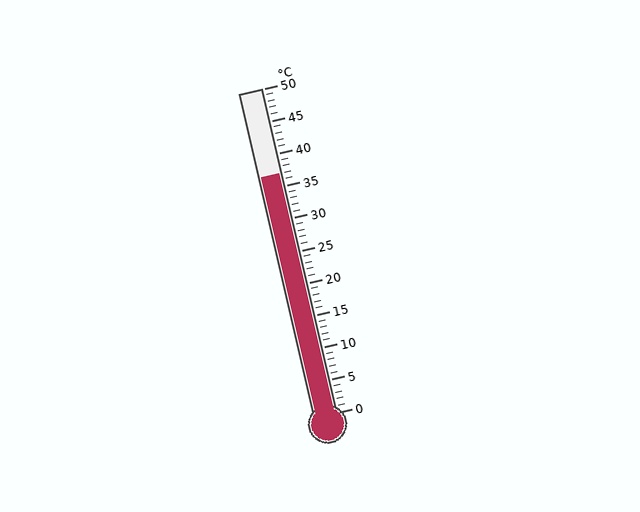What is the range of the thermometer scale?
The thermometer scale ranges from 0°C to 50°C.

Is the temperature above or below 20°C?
The temperature is above 20°C.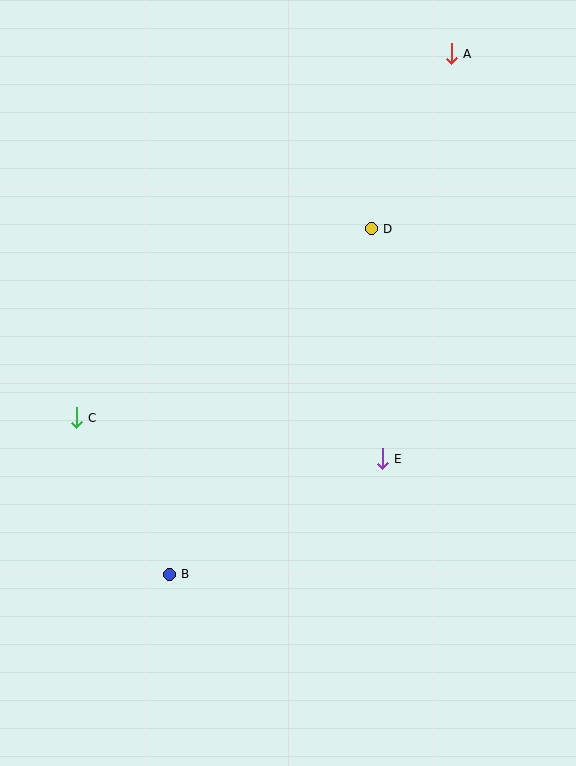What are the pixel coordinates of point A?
Point A is at (451, 54).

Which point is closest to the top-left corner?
Point C is closest to the top-left corner.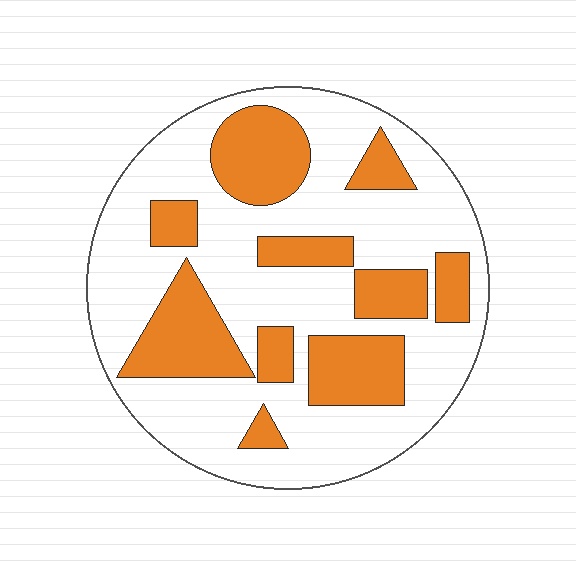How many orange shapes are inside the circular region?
10.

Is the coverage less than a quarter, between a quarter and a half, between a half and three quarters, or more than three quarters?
Between a quarter and a half.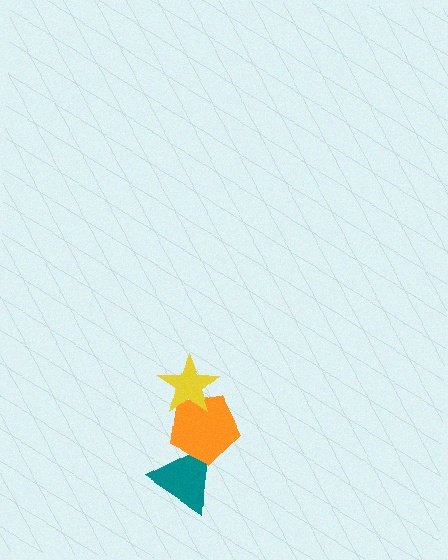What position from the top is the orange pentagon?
The orange pentagon is 2nd from the top.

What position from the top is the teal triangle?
The teal triangle is 3rd from the top.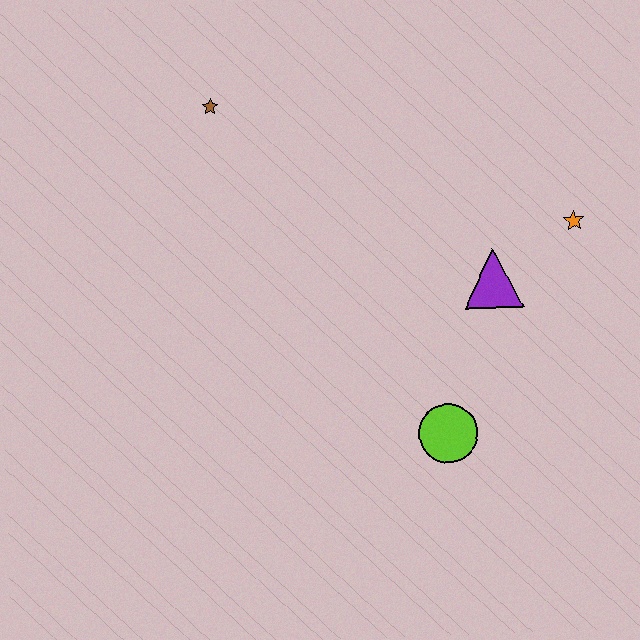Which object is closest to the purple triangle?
The orange star is closest to the purple triangle.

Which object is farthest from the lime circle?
The brown star is farthest from the lime circle.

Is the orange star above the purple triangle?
Yes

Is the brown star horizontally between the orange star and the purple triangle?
No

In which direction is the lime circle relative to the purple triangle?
The lime circle is below the purple triangle.